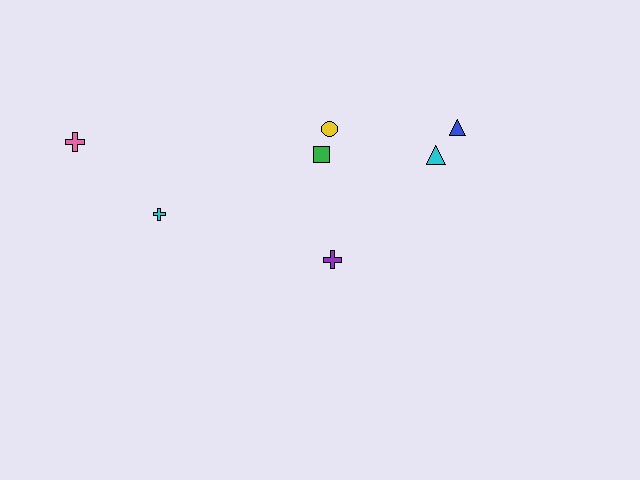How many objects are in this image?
There are 7 objects.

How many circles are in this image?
There is 1 circle.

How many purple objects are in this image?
There is 1 purple object.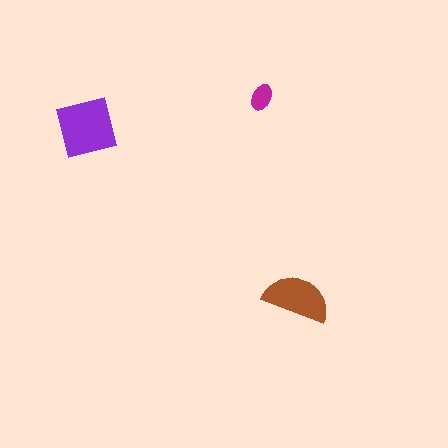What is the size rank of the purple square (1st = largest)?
1st.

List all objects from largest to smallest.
The purple square, the brown semicircle, the magenta ellipse.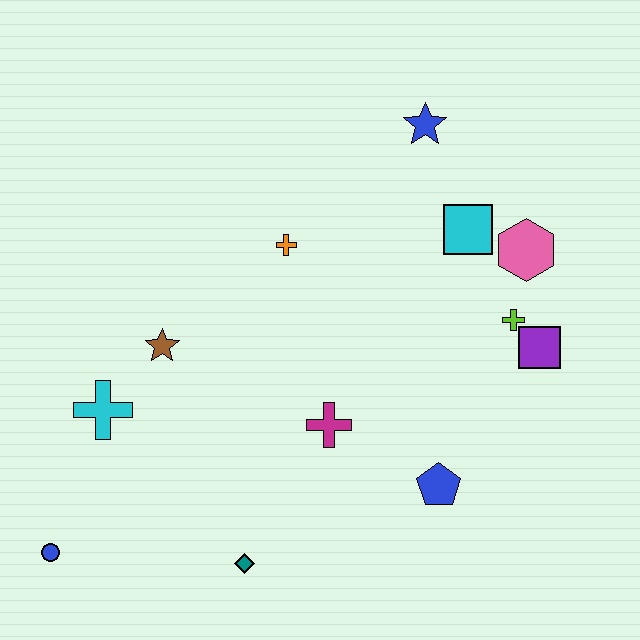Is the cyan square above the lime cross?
Yes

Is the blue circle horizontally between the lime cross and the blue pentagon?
No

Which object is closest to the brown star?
The cyan cross is closest to the brown star.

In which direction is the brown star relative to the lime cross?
The brown star is to the left of the lime cross.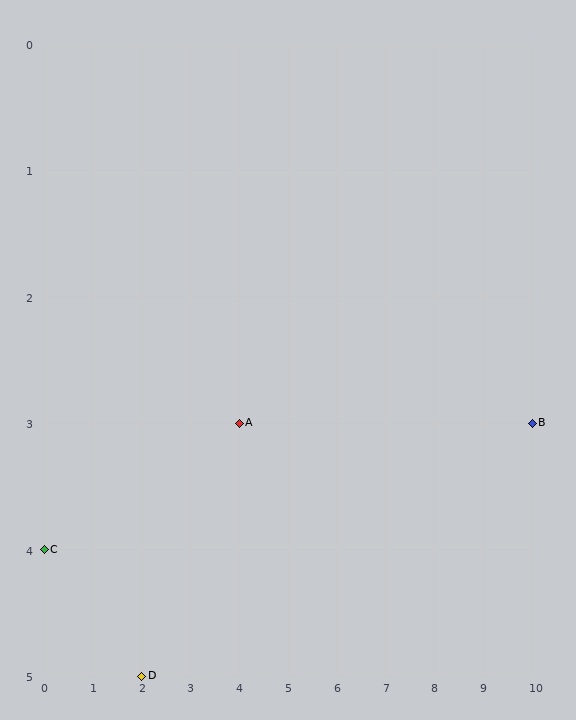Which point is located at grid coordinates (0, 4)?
Point C is at (0, 4).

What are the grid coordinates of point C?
Point C is at grid coordinates (0, 4).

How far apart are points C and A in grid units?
Points C and A are 4 columns and 1 row apart (about 4.1 grid units diagonally).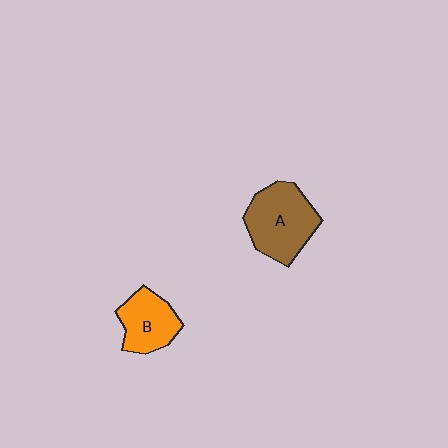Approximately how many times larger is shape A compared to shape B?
Approximately 1.4 times.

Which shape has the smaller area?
Shape B (orange).